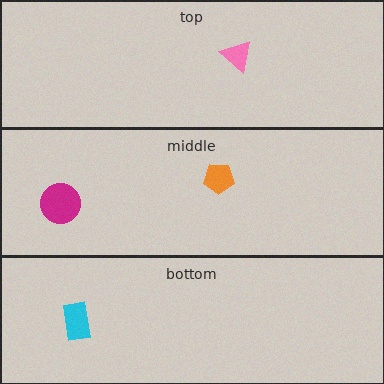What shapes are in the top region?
The pink triangle.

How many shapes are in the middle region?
2.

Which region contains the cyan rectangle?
The bottom region.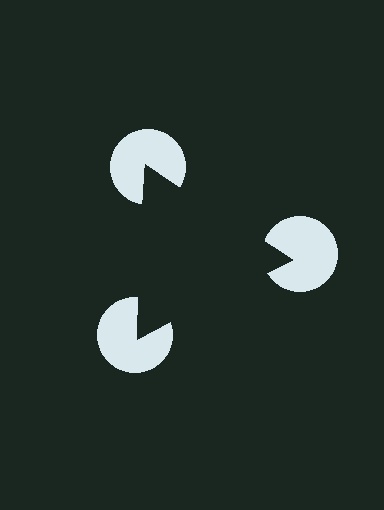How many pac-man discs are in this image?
There are 3 — one at each vertex of the illusory triangle.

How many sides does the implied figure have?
3 sides.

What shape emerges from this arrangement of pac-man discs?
An illusory triangle — its edges are inferred from the aligned wedge cuts in the pac-man discs, not physically drawn.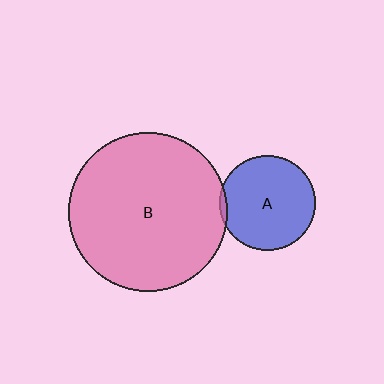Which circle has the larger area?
Circle B (pink).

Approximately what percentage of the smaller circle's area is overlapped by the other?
Approximately 5%.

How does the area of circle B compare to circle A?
Approximately 2.8 times.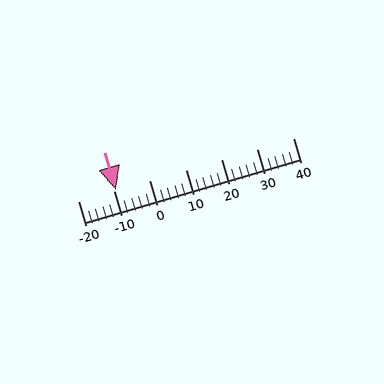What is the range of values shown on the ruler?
The ruler shows values from -20 to 40.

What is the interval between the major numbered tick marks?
The major tick marks are spaced 10 units apart.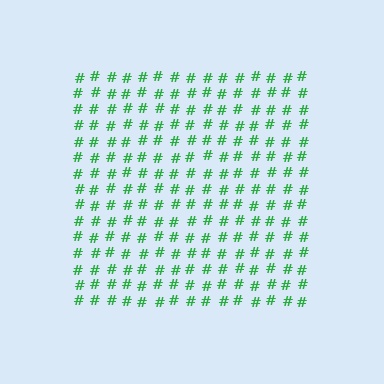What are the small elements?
The small elements are hash symbols.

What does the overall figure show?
The overall figure shows a square.